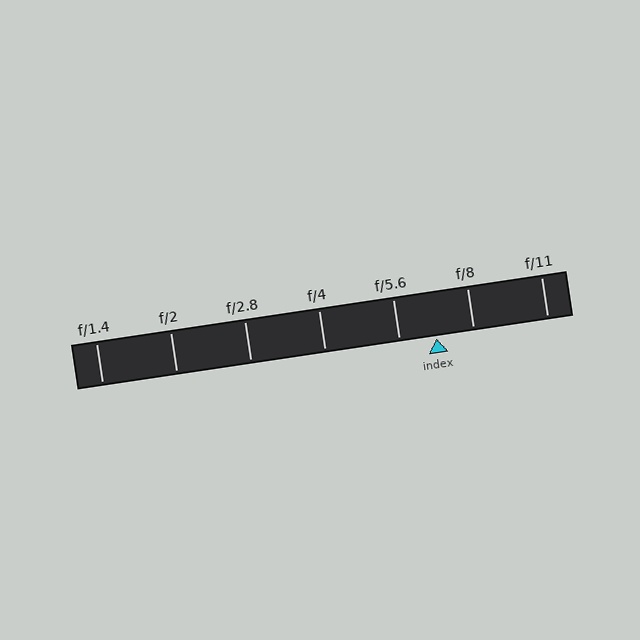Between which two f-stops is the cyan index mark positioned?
The index mark is between f/5.6 and f/8.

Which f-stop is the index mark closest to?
The index mark is closest to f/8.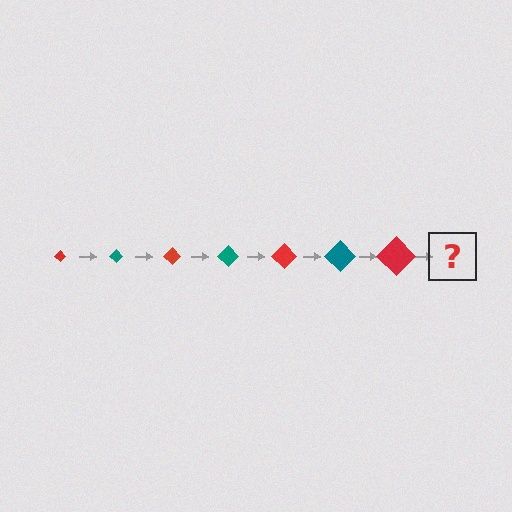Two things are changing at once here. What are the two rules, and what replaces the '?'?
The two rules are that the diamond grows larger each step and the color cycles through red and teal. The '?' should be a teal diamond, larger than the previous one.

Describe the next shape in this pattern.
It should be a teal diamond, larger than the previous one.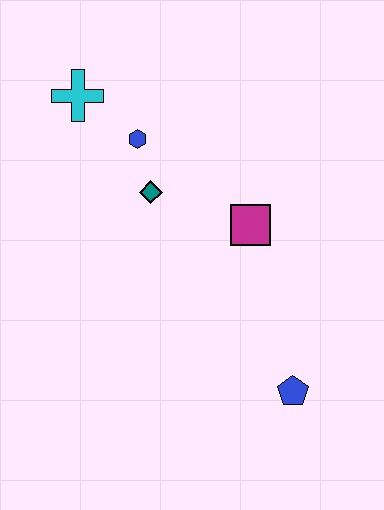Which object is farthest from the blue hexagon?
The blue pentagon is farthest from the blue hexagon.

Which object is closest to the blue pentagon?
The magenta square is closest to the blue pentagon.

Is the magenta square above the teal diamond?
No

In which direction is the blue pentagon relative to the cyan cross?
The blue pentagon is below the cyan cross.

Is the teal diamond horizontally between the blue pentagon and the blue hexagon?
Yes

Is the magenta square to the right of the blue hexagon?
Yes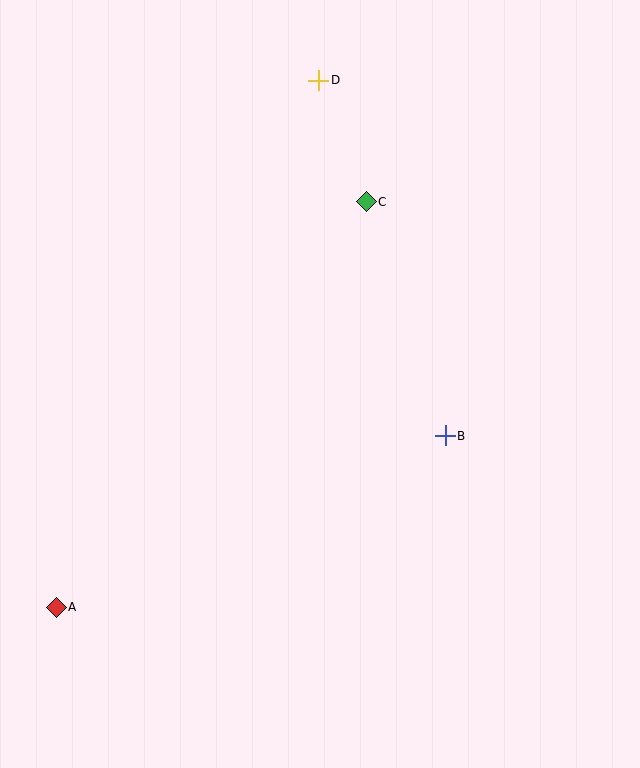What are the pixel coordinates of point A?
Point A is at (56, 607).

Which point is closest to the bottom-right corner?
Point B is closest to the bottom-right corner.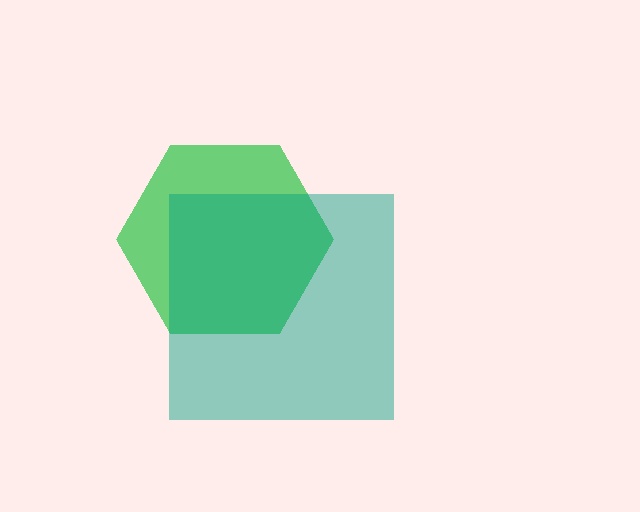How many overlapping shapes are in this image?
There are 2 overlapping shapes in the image.